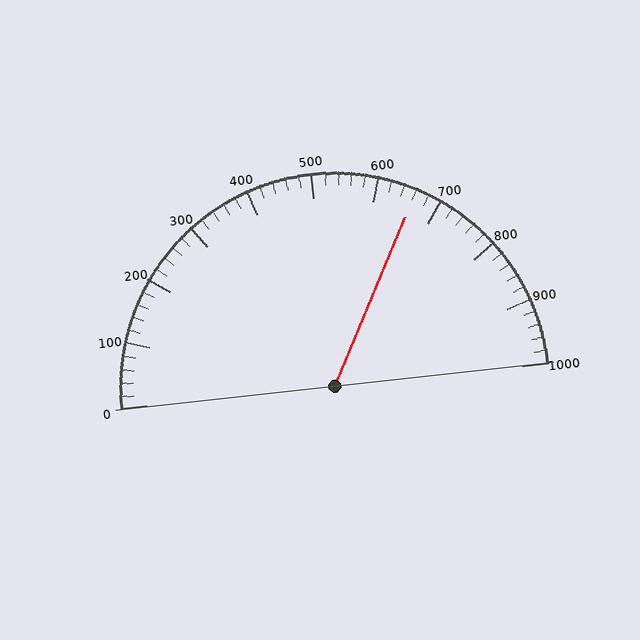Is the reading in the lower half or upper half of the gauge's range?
The reading is in the upper half of the range (0 to 1000).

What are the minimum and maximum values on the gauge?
The gauge ranges from 0 to 1000.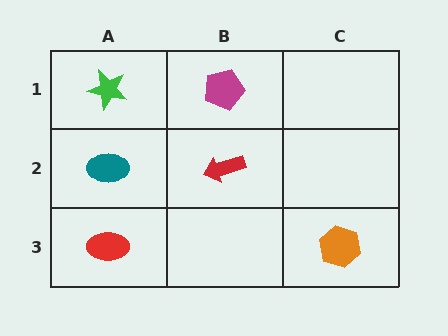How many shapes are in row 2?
2 shapes.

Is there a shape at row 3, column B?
No, that cell is empty.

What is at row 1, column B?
A magenta pentagon.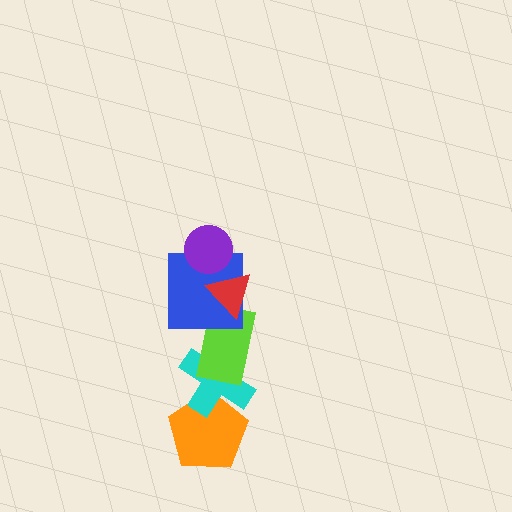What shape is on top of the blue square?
The red triangle is on top of the blue square.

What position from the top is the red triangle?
The red triangle is 2nd from the top.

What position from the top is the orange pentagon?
The orange pentagon is 6th from the top.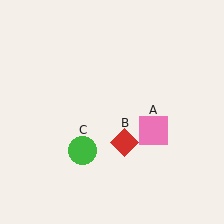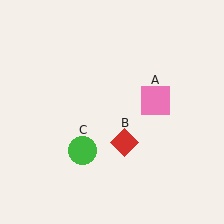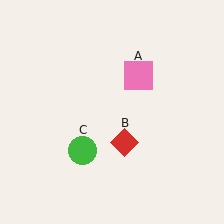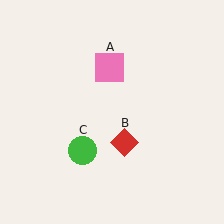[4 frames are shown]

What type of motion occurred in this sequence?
The pink square (object A) rotated counterclockwise around the center of the scene.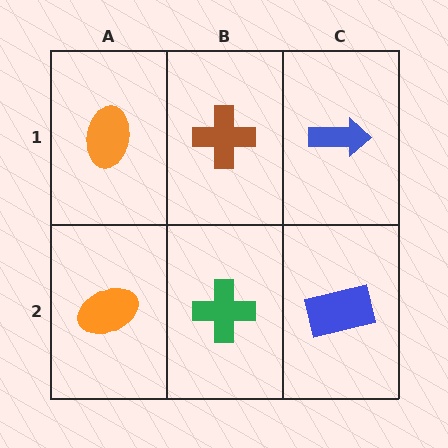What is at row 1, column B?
A brown cross.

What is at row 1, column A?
An orange ellipse.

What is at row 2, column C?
A blue rectangle.